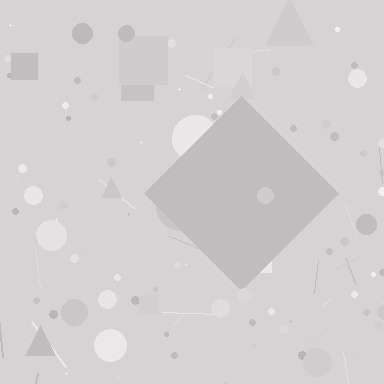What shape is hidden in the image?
A diamond is hidden in the image.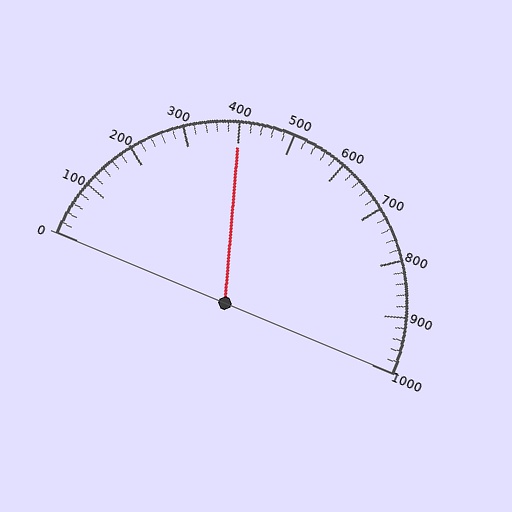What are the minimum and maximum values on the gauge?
The gauge ranges from 0 to 1000.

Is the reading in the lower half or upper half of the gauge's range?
The reading is in the lower half of the range (0 to 1000).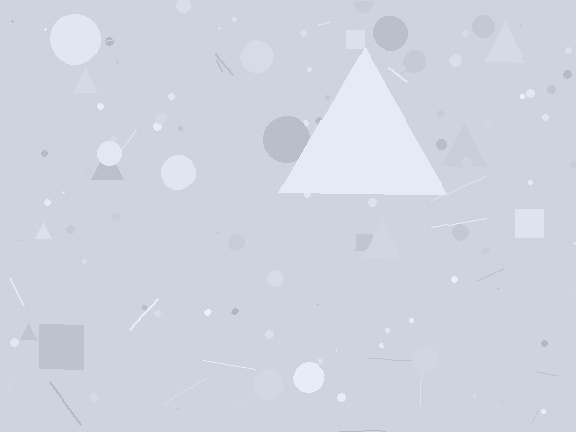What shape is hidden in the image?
A triangle is hidden in the image.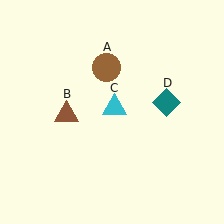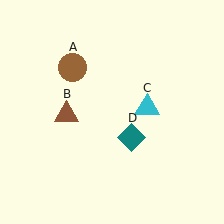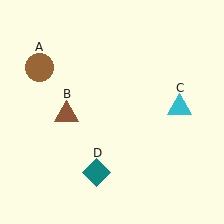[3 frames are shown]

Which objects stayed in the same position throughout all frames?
Brown triangle (object B) remained stationary.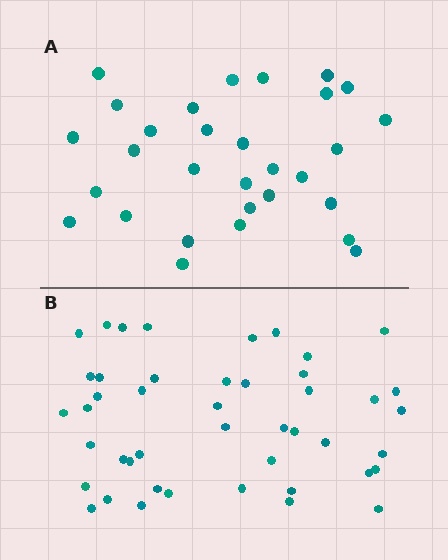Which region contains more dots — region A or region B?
Region B (the bottom region) has more dots.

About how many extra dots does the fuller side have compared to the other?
Region B has approximately 15 more dots than region A.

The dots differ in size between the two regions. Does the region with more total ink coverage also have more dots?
No. Region A has more total ink coverage because its dots are larger, but region B actually contains more individual dots. Total area can be misleading — the number of items is what matters here.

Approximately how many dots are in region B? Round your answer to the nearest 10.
About 40 dots. (The exact count is 45, which rounds to 40.)